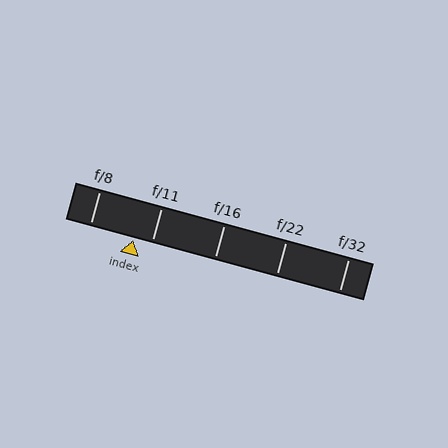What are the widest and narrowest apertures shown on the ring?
The widest aperture shown is f/8 and the narrowest is f/32.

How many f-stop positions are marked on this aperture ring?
There are 5 f-stop positions marked.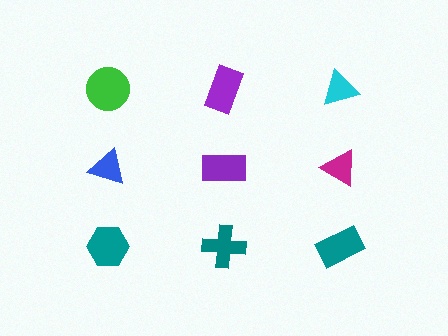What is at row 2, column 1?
A blue triangle.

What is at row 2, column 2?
A purple rectangle.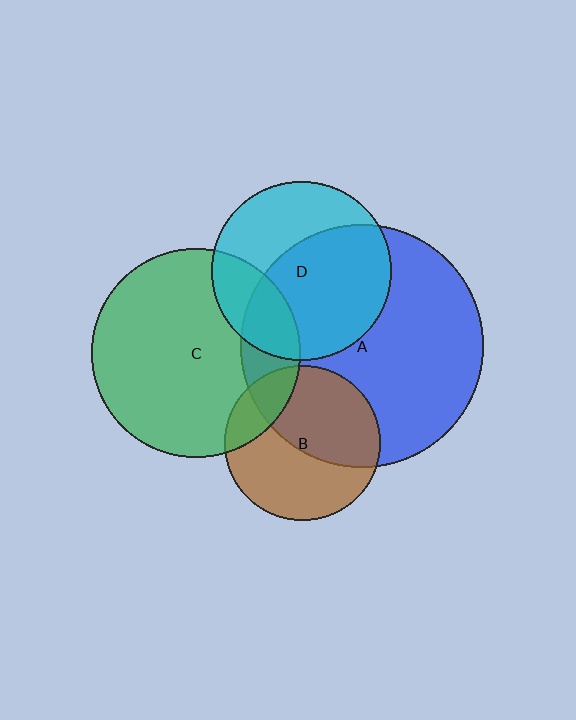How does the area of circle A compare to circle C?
Approximately 1.4 times.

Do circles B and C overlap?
Yes.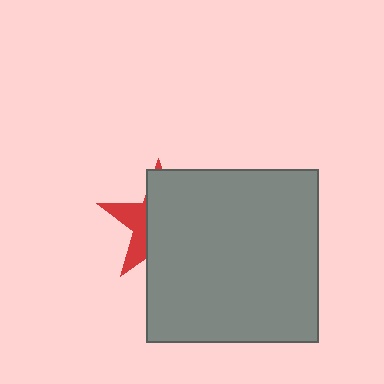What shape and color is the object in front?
The object in front is a gray square.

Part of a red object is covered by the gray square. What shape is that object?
It is a star.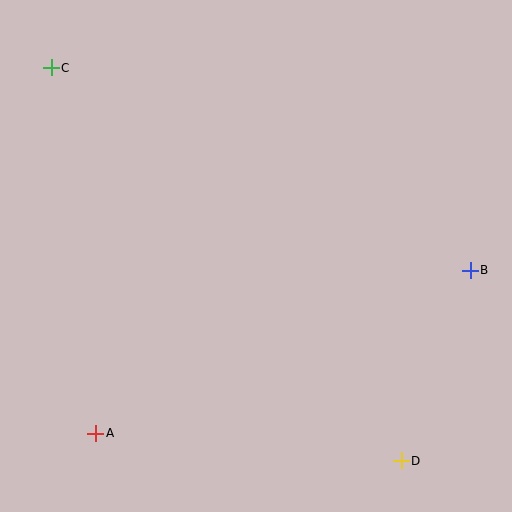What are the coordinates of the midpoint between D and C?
The midpoint between D and C is at (226, 264).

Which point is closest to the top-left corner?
Point C is closest to the top-left corner.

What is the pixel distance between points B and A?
The distance between B and A is 408 pixels.